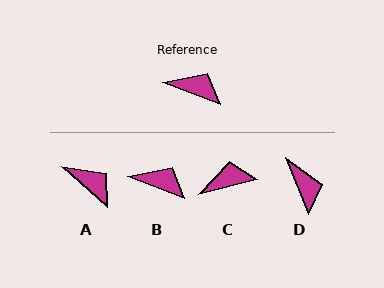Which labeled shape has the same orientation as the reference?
B.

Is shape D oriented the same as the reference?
No, it is off by about 47 degrees.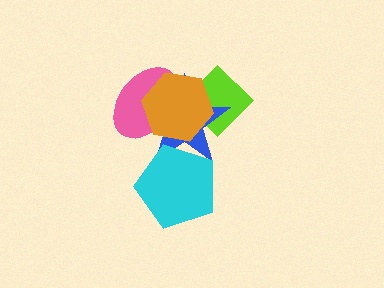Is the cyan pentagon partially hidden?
No, no other shape covers it.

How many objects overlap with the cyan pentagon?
1 object overlaps with the cyan pentagon.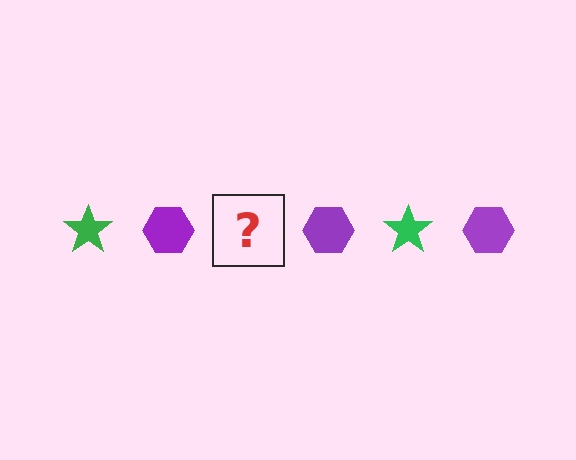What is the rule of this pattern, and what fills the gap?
The rule is that the pattern alternates between green star and purple hexagon. The gap should be filled with a green star.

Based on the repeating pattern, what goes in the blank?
The blank should be a green star.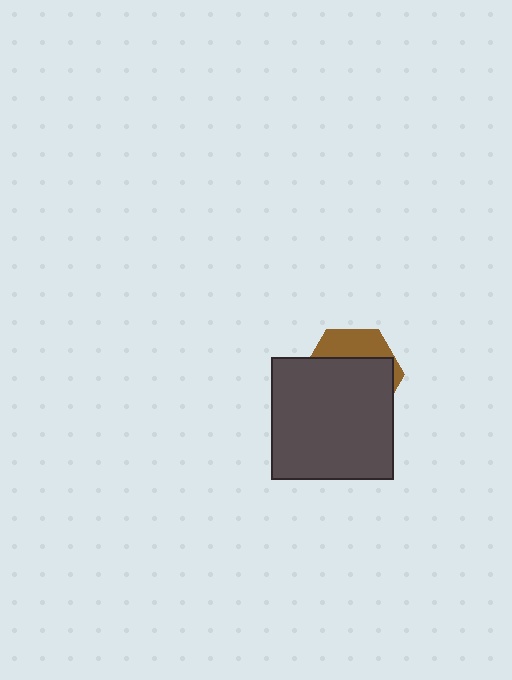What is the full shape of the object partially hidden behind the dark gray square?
The partially hidden object is a brown hexagon.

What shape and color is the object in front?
The object in front is a dark gray square.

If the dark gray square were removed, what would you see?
You would see the complete brown hexagon.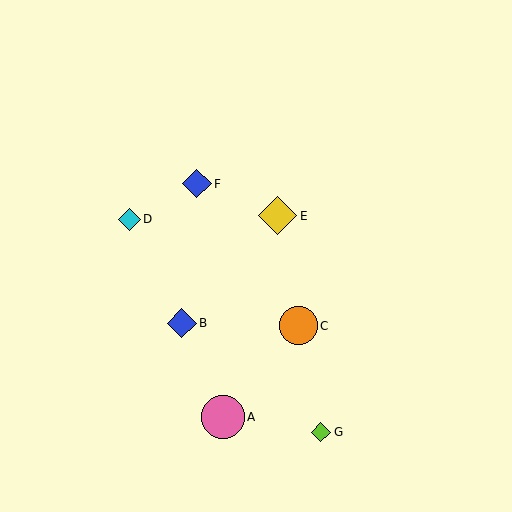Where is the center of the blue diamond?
The center of the blue diamond is at (182, 323).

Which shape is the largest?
The pink circle (labeled A) is the largest.